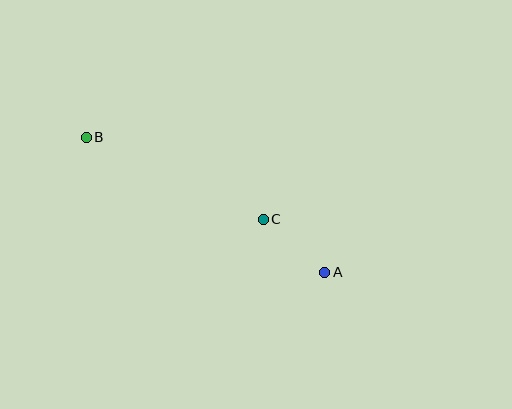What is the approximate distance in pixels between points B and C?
The distance between B and C is approximately 195 pixels.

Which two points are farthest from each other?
Points A and B are farthest from each other.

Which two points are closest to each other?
Points A and C are closest to each other.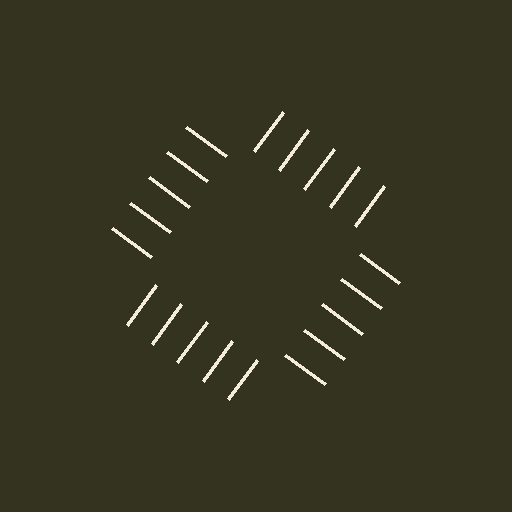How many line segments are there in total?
20 — 5 along each of the 4 edges.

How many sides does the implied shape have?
4 sides — the line-ends trace a square.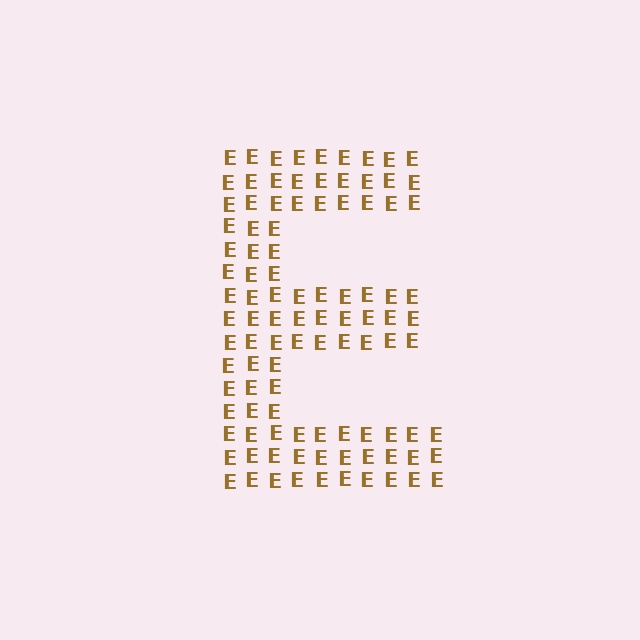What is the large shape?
The large shape is the letter E.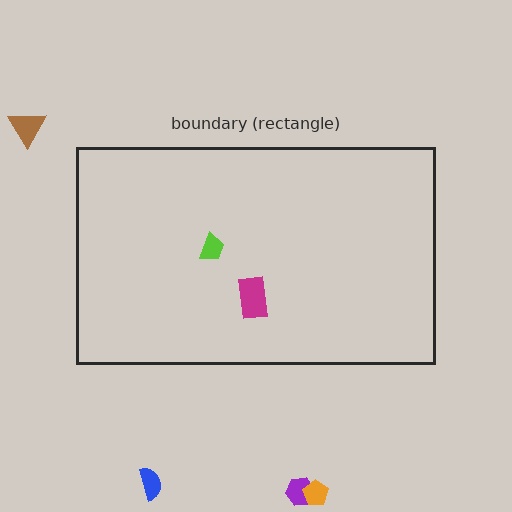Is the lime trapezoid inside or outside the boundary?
Inside.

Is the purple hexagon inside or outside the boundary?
Outside.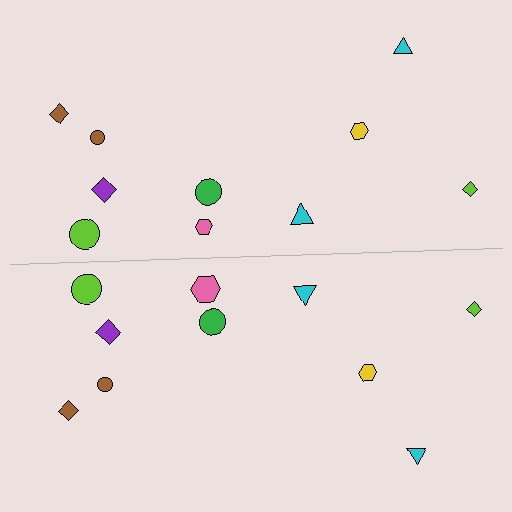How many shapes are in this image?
There are 20 shapes in this image.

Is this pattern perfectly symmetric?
No, the pattern is not perfectly symmetric. The pink hexagon on the bottom side has a different size than its mirror counterpart.